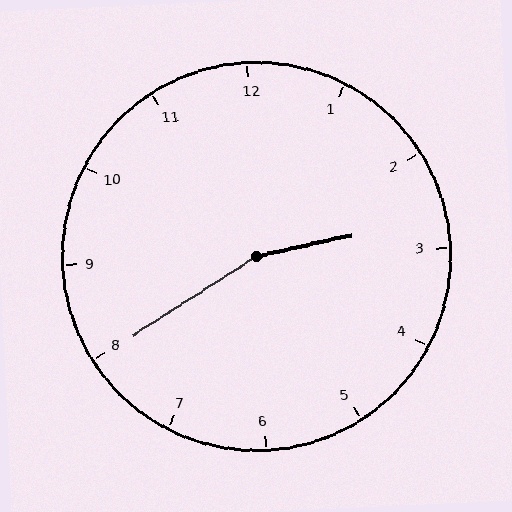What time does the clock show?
2:40.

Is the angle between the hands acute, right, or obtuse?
It is obtuse.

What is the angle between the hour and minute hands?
Approximately 160 degrees.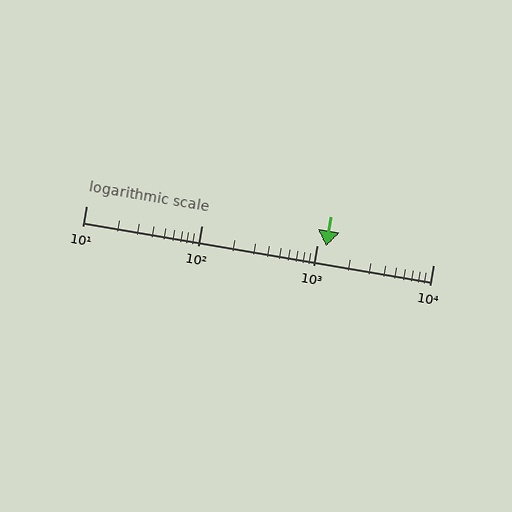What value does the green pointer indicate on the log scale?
The pointer indicates approximately 1200.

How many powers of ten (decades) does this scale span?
The scale spans 3 decades, from 10 to 10000.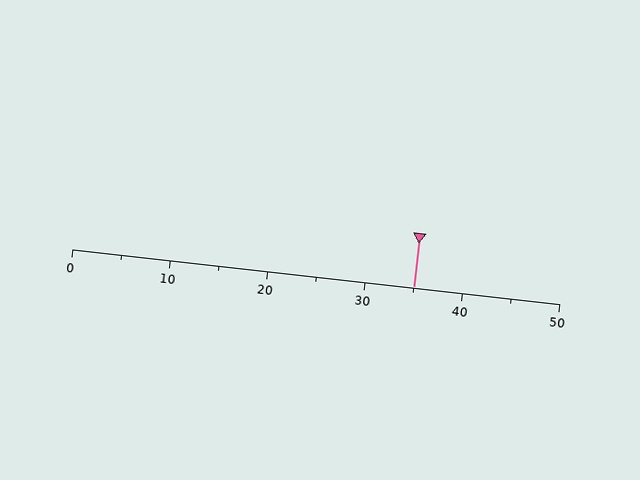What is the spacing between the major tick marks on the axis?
The major ticks are spaced 10 apart.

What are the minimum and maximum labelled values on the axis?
The axis runs from 0 to 50.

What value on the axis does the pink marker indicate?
The marker indicates approximately 35.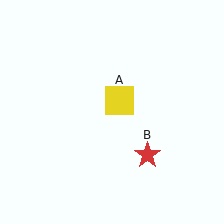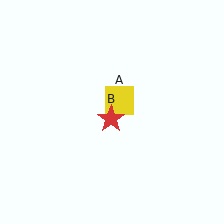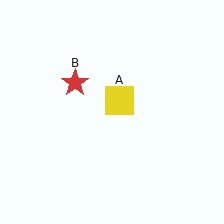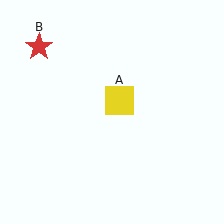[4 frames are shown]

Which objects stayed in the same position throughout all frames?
Yellow square (object A) remained stationary.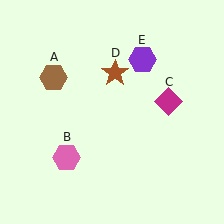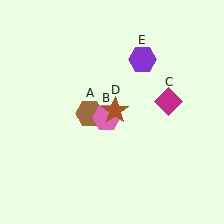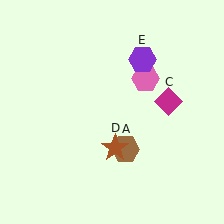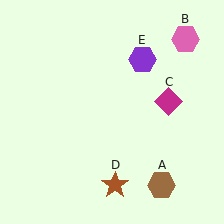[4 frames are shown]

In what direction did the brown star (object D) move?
The brown star (object D) moved down.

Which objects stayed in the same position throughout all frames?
Magenta diamond (object C) and purple hexagon (object E) remained stationary.